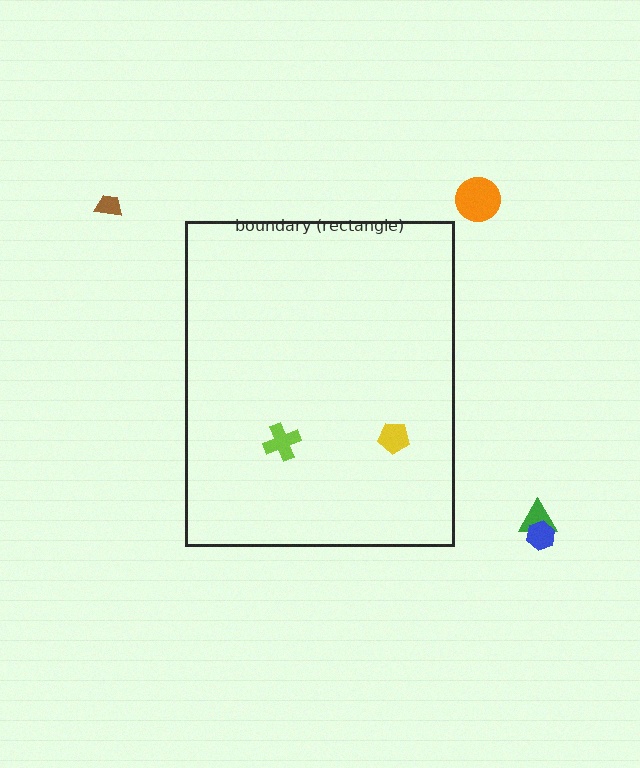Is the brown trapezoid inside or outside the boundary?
Outside.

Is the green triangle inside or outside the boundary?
Outside.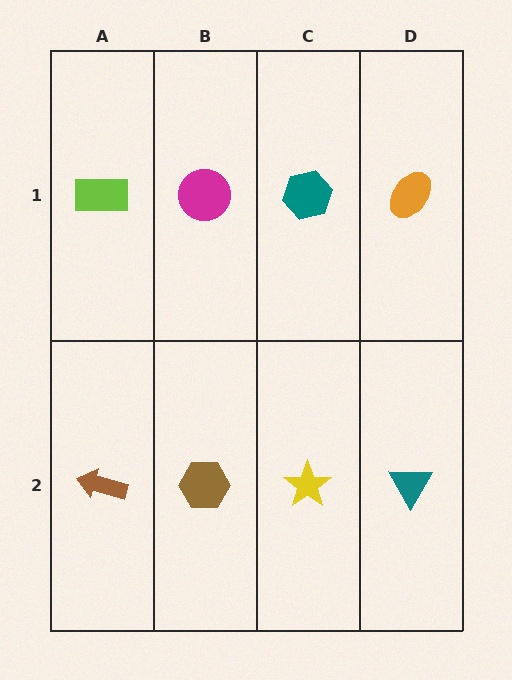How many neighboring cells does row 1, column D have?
2.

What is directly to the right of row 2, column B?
A yellow star.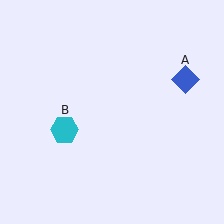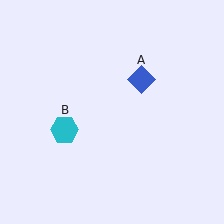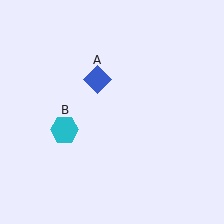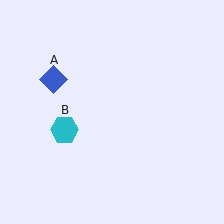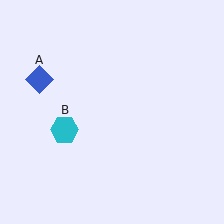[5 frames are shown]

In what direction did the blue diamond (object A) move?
The blue diamond (object A) moved left.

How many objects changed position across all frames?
1 object changed position: blue diamond (object A).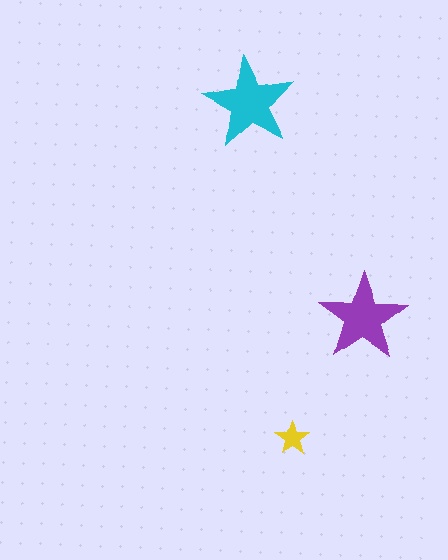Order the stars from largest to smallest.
the cyan one, the purple one, the yellow one.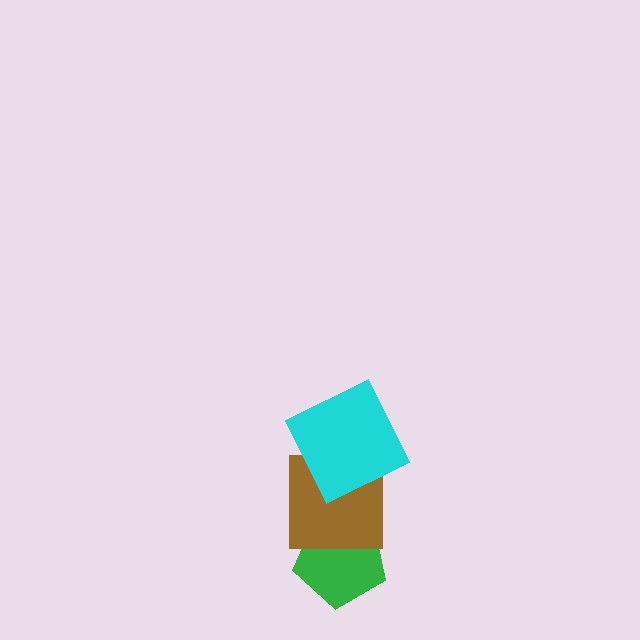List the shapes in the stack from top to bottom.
From top to bottom: the cyan square, the brown square, the green pentagon.